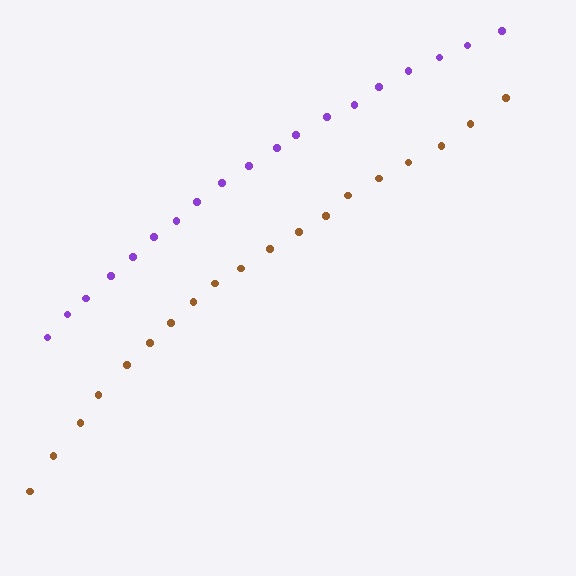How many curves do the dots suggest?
There are 2 distinct paths.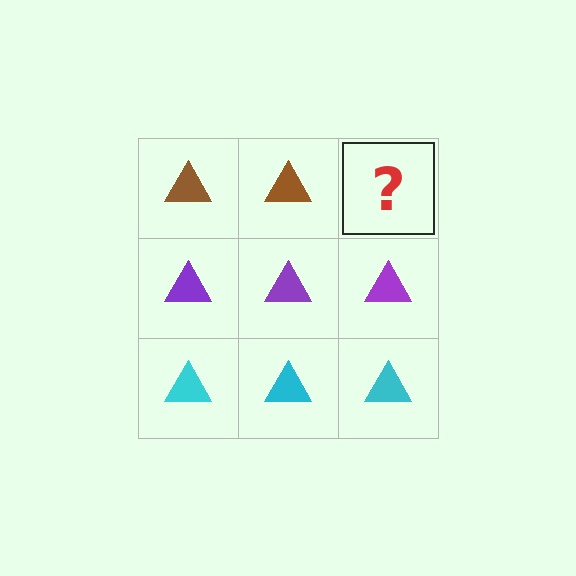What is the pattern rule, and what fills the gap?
The rule is that each row has a consistent color. The gap should be filled with a brown triangle.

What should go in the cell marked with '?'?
The missing cell should contain a brown triangle.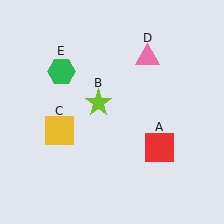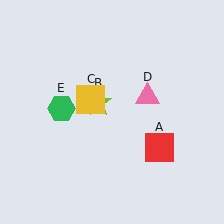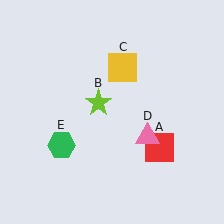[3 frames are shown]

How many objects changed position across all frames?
3 objects changed position: yellow square (object C), pink triangle (object D), green hexagon (object E).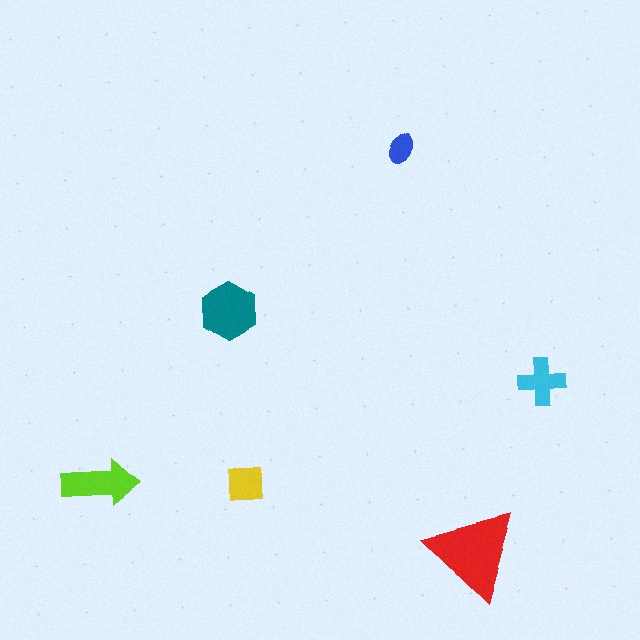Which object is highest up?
The blue ellipse is topmost.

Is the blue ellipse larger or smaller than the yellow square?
Smaller.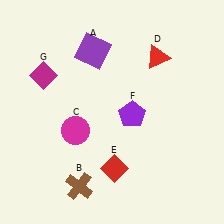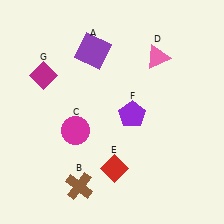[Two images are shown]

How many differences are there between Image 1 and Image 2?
There is 1 difference between the two images.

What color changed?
The triangle (D) changed from red in Image 1 to pink in Image 2.